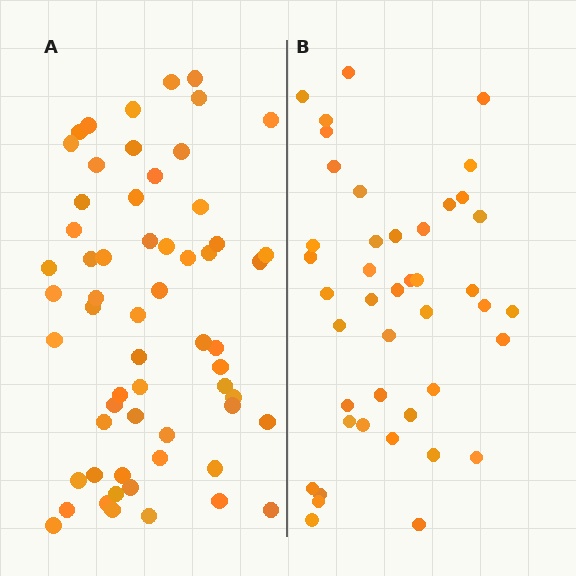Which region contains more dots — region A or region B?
Region A (the left region) has more dots.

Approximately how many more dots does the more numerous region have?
Region A has approximately 15 more dots than region B.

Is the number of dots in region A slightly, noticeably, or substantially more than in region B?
Region A has noticeably more, but not dramatically so. The ratio is roughly 1.4 to 1.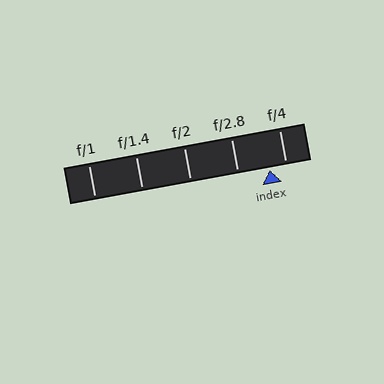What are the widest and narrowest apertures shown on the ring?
The widest aperture shown is f/1 and the narrowest is f/4.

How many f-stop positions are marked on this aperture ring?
There are 5 f-stop positions marked.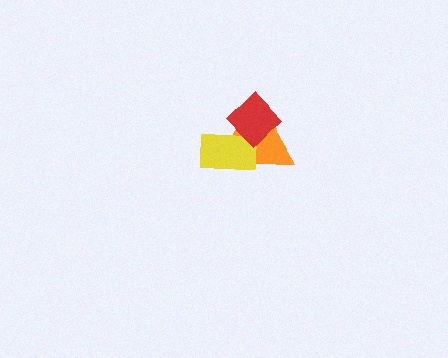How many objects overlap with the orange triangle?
2 objects overlap with the orange triangle.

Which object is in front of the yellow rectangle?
The red diamond is in front of the yellow rectangle.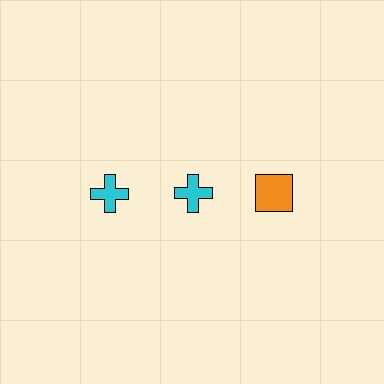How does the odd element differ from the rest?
It differs in both color (orange instead of cyan) and shape (square instead of cross).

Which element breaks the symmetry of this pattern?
The orange square in the top row, center column breaks the symmetry. All other shapes are cyan crosses.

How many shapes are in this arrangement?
There are 3 shapes arranged in a grid pattern.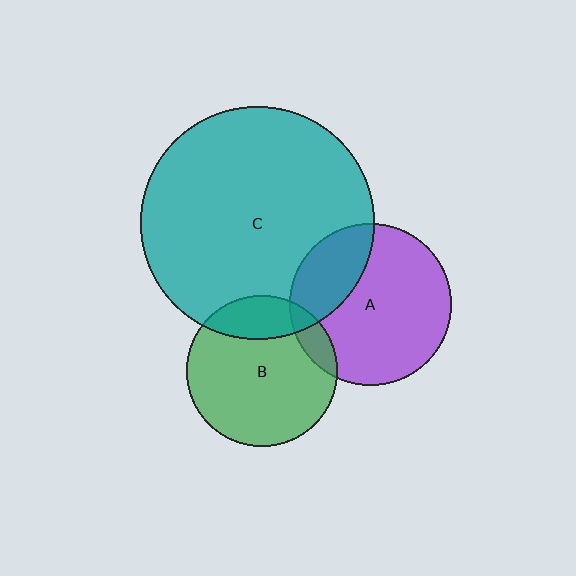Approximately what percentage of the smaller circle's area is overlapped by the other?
Approximately 10%.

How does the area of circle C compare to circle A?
Approximately 2.1 times.